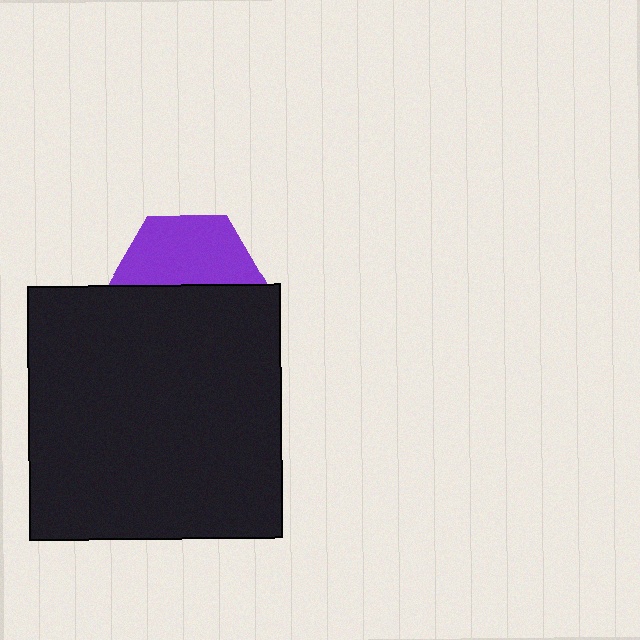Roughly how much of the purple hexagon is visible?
About half of it is visible (roughly 51%).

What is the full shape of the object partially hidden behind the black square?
The partially hidden object is a purple hexagon.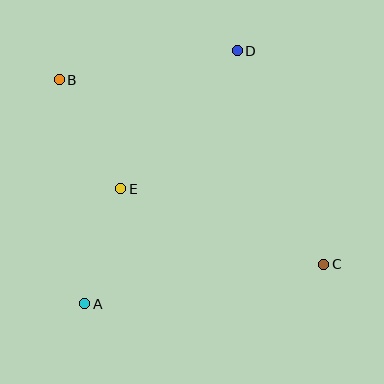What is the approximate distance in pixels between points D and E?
The distance between D and E is approximately 180 pixels.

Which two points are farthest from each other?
Points B and C are farthest from each other.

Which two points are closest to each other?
Points A and E are closest to each other.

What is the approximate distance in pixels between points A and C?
The distance between A and C is approximately 242 pixels.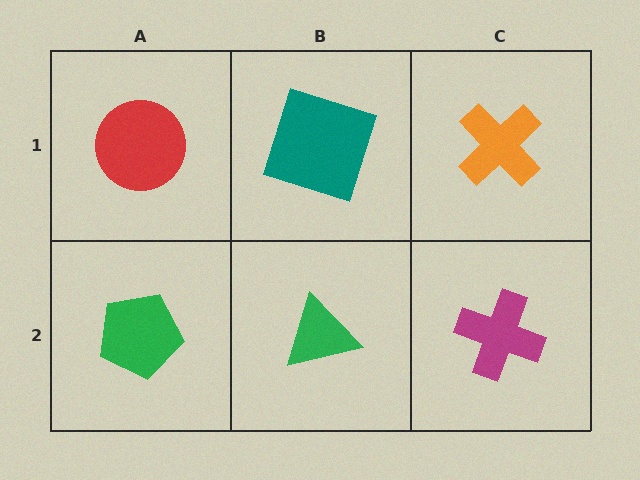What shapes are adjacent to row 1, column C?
A magenta cross (row 2, column C), a teal square (row 1, column B).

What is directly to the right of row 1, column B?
An orange cross.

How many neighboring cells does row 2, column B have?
3.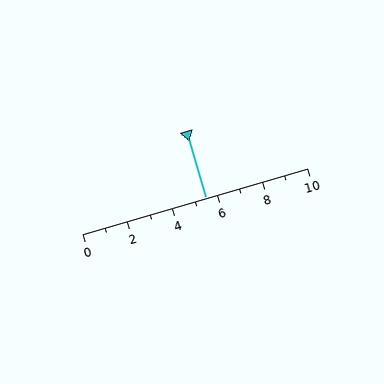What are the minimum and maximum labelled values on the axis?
The axis runs from 0 to 10.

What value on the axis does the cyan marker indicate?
The marker indicates approximately 5.5.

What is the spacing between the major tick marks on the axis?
The major ticks are spaced 2 apart.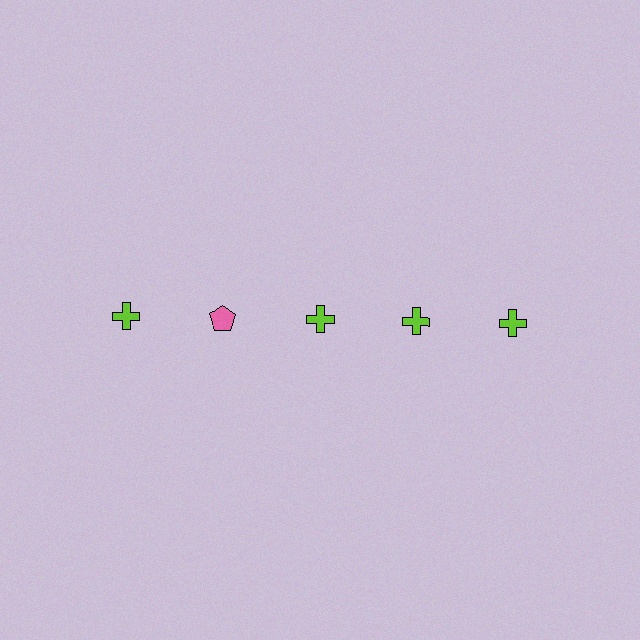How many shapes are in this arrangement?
There are 5 shapes arranged in a grid pattern.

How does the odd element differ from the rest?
It differs in both color (pink instead of lime) and shape (pentagon instead of cross).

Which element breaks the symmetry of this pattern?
The pink pentagon in the top row, second from left column breaks the symmetry. All other shapes are lime crosses.